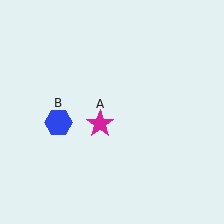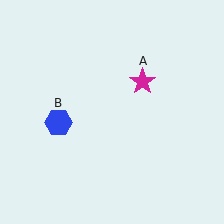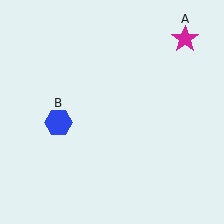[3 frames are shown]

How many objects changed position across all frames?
1 object changed position: magenta star (object A).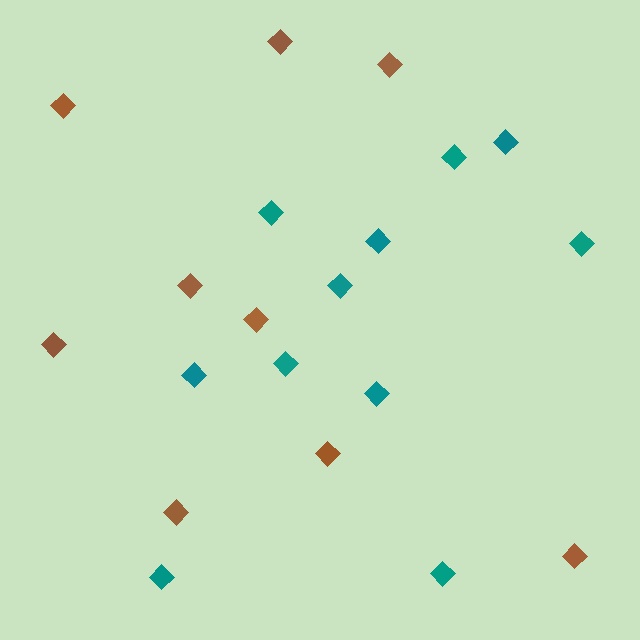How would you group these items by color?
There are 2 groups: one group of teal diamonds (11) and one group of brown diamonds (9).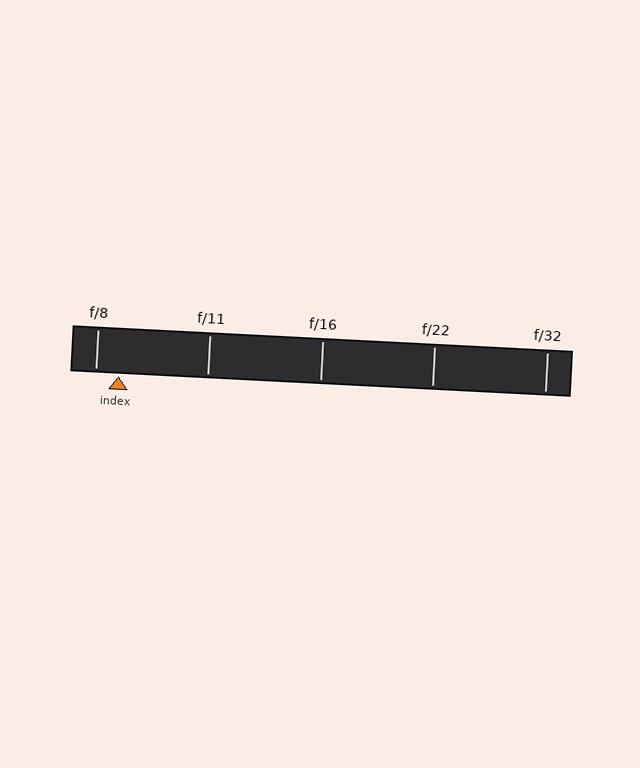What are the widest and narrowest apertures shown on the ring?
The widest aperture shown is f/8 and the narrowest is f/32.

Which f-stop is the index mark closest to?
The index mark is closest to f/8.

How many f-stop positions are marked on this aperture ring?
There are 5 f-stop positions marked.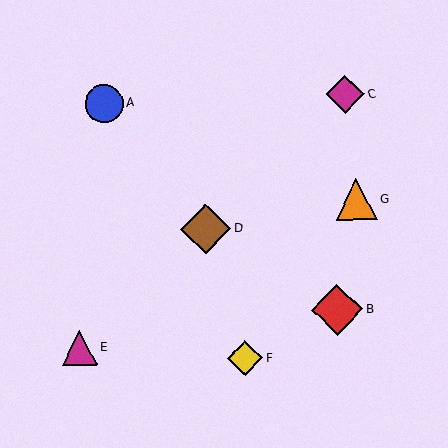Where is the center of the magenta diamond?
The center of the magenta diamond is at (345, 94).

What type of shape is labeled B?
Shape B is a red diamond.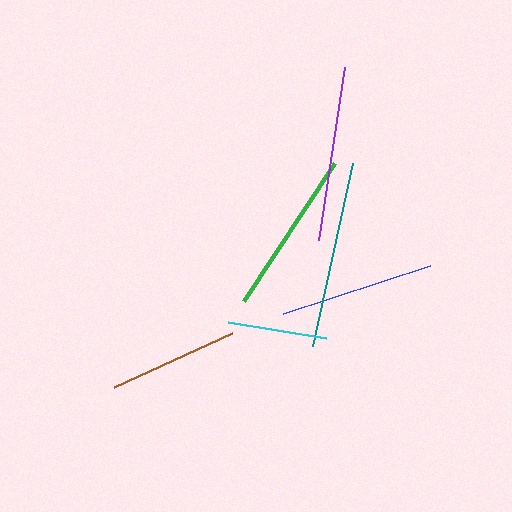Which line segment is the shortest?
The cyan line is the shortest at approximately 99 pixels.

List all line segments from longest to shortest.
From longest to shortest: teal, purple, green, blue, brown, cyan.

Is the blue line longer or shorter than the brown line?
The blue line is longer than the brown line.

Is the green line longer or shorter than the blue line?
The green line is longer than the blue line.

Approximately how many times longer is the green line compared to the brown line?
The green line is approximately 1.3 times the length of the brown line.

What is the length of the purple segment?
The purple segment is approximately 175 pixels long.